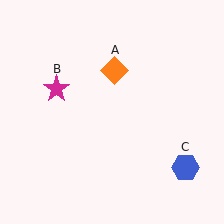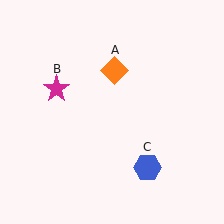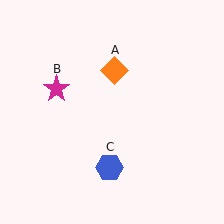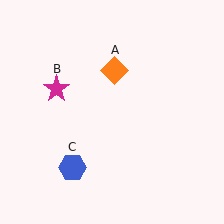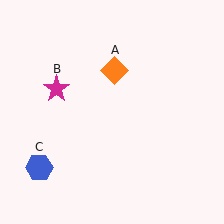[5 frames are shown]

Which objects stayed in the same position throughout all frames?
Orange diamond (object A) and magenta star (object B) remained stationary.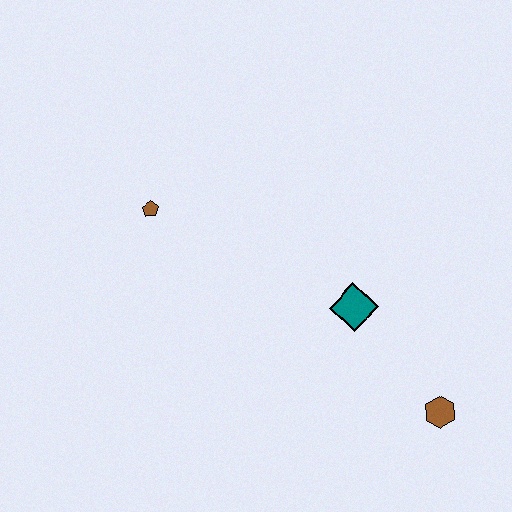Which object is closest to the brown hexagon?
The teal diamond is closest to the brown hexagon.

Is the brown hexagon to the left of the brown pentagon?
No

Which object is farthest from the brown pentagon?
The brown hexagon is farthest from the brown pentagon.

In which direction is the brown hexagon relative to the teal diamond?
The brown hexagon is below the teal diamond.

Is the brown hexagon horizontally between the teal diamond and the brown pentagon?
No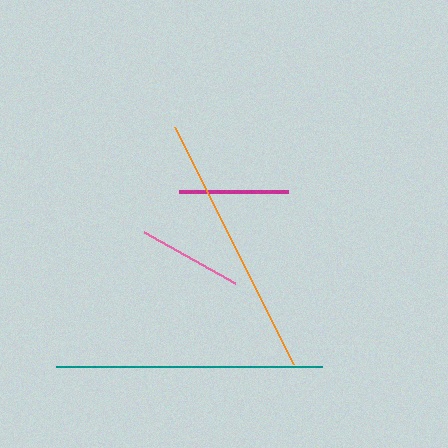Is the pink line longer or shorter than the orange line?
The orange line is longer than the pink line.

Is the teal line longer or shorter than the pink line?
The teal line is longer than the pink line.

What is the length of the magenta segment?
The magenta segment is approximately 109 pixels long.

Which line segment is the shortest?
The pink line is the shortest at approximately 104 pixels.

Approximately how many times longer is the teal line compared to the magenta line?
The teal line is approximately 2.4 times the length of the magenta line.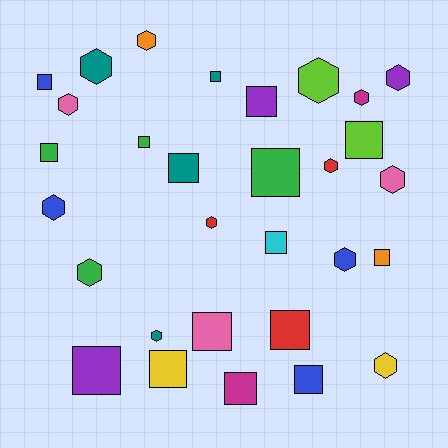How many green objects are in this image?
There are 4 green objects.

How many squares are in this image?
There are 16 squares.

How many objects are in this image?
There are 30 objects.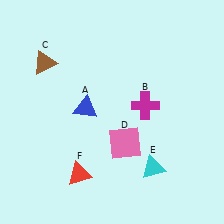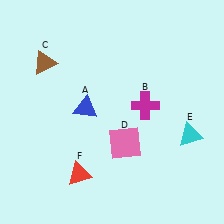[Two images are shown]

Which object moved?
The cyan triangle (E) moved right.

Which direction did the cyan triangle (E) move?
The cyan triangle (E) moved right.